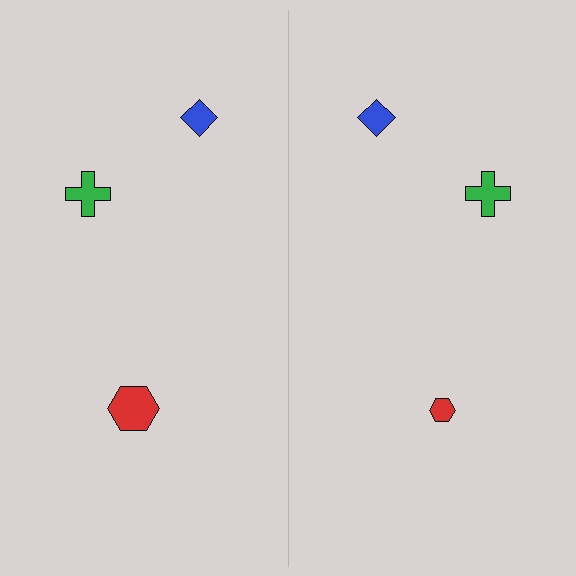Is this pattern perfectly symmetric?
No, the pattern is not perfectly symmetric. The red hexagon on the right side has a different size than its mirror counterpart.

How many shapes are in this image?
There are 6 shapes in this image.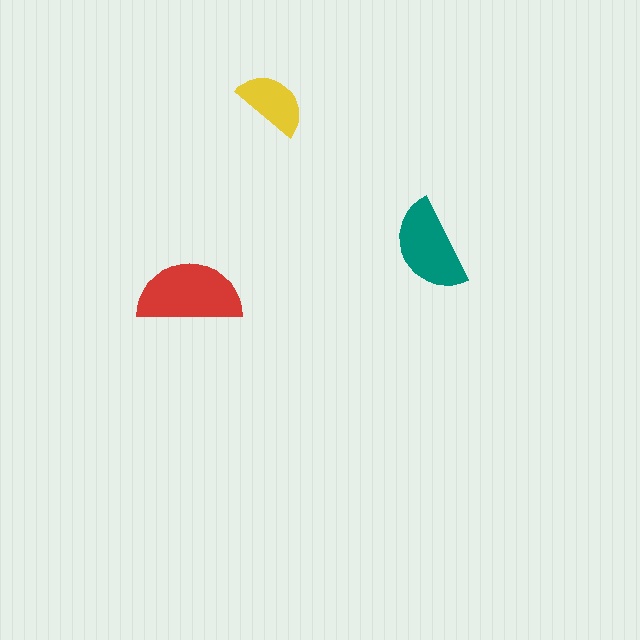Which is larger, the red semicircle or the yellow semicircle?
The red one.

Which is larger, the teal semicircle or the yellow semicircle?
The teal one.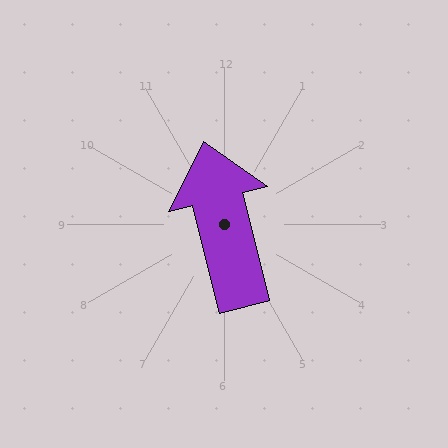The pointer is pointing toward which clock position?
Roughly 12 o'clock.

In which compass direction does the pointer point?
North.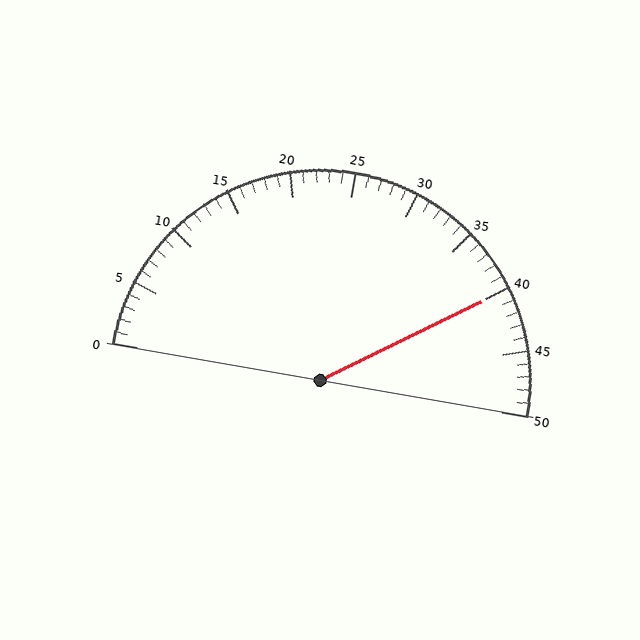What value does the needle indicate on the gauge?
The needle indicates approximately 40.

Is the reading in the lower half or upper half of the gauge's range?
The reading is in the upper half of the range (0 to 50).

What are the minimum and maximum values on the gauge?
The gauge ranges from 0 to 50.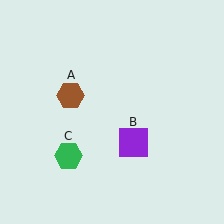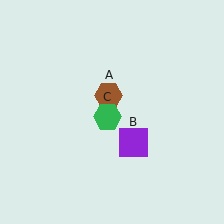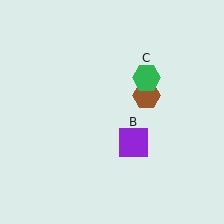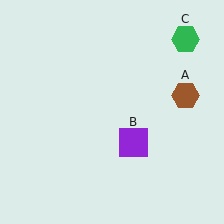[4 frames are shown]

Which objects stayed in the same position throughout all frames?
Purple square (object B) remained stationary.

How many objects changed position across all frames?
2 objects changed position: brown hexagon (object A), green hexagon (object C).